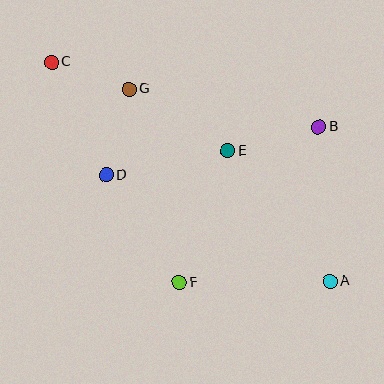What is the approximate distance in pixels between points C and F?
The distance between C and F is approximately 254 pixels.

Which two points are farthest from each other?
Points A and C are farthest from each other.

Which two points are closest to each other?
Points C and G are closest to each other.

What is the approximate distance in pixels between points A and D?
The distance between A and D is approximately 248 pixels.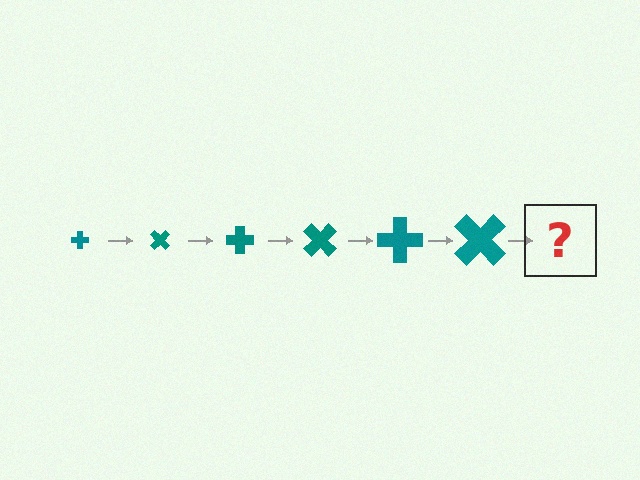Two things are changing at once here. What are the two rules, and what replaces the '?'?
The two rules are that the cross grows larger each step and it rotates 45 degrees each step. The '?' should be a cross, larger than the previous one and rotated 270 degrees from the start.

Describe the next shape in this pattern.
It should be a cross, larger than the previous one and rotated 270 degrees from the start.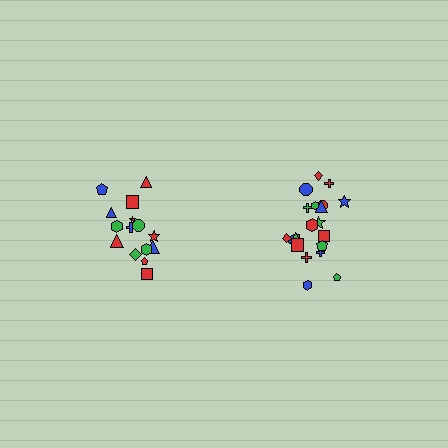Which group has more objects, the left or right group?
The right group.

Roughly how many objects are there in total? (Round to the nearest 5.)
Roughly 35 objects in total.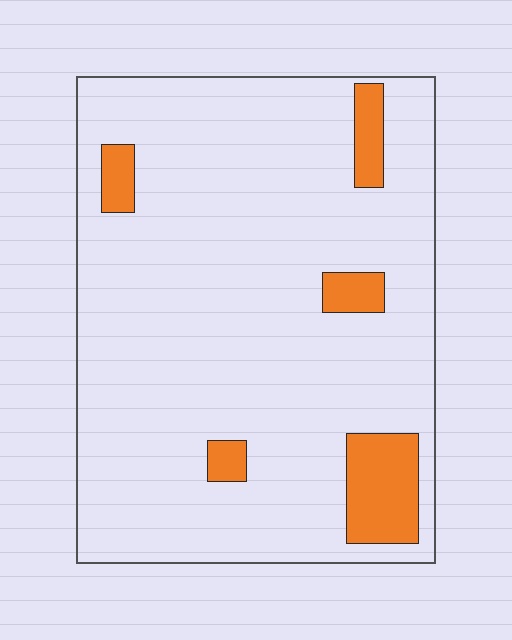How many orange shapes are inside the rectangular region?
5.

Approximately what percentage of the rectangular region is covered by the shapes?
Approximately 10%.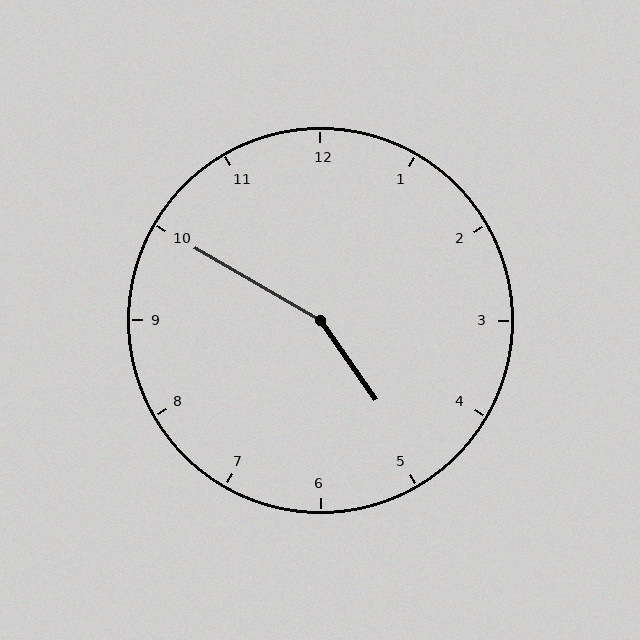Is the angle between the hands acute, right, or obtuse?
It is obtuse.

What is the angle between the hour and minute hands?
Approximately 155 degrees.